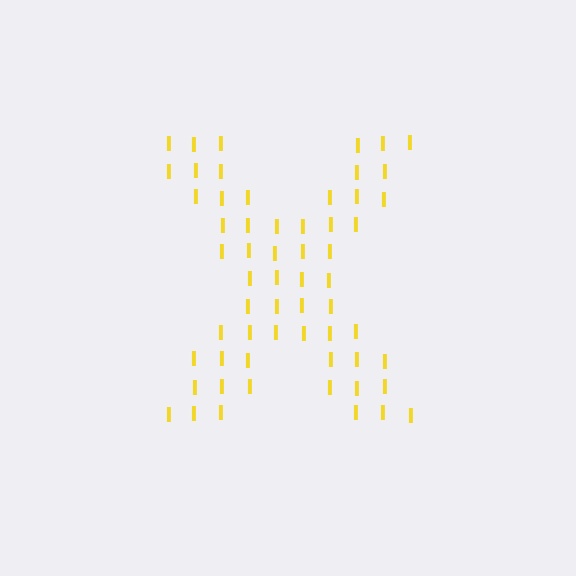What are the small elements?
The small elements are letter I's.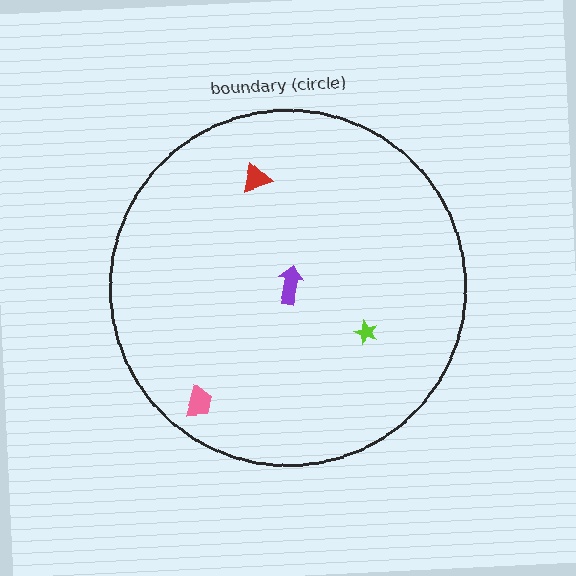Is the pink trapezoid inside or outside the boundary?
Inside.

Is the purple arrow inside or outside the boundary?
Inside.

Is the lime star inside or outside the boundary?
Inside.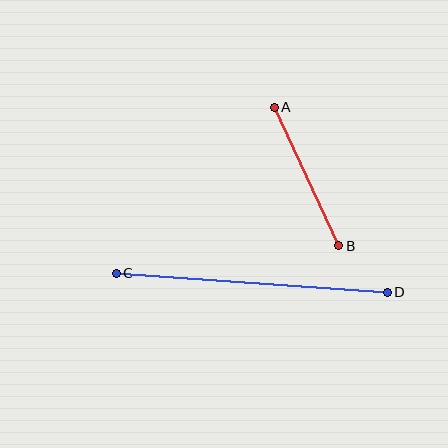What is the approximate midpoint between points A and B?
The midpoint is at approximately (307, 177) pixels.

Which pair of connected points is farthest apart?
Points C and D are farthest apart.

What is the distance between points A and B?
The distance is approximately 153 pixels.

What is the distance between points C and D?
The distance is approximately 272 pixels.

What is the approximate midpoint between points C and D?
The midpoint is at approximately (252, 283) pixels.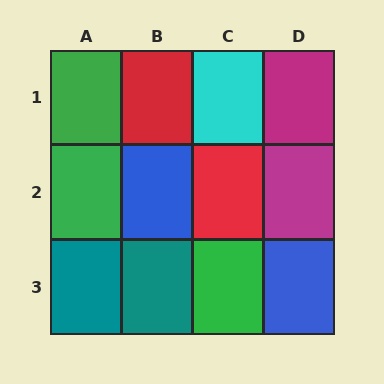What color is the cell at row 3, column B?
Teal.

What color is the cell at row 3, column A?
Teal.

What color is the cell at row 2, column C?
Red.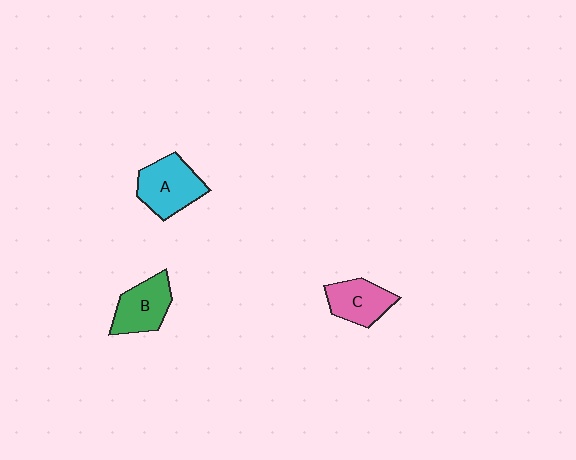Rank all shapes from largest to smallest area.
From largest to smallest: A (cyan), B (green), C (pink).